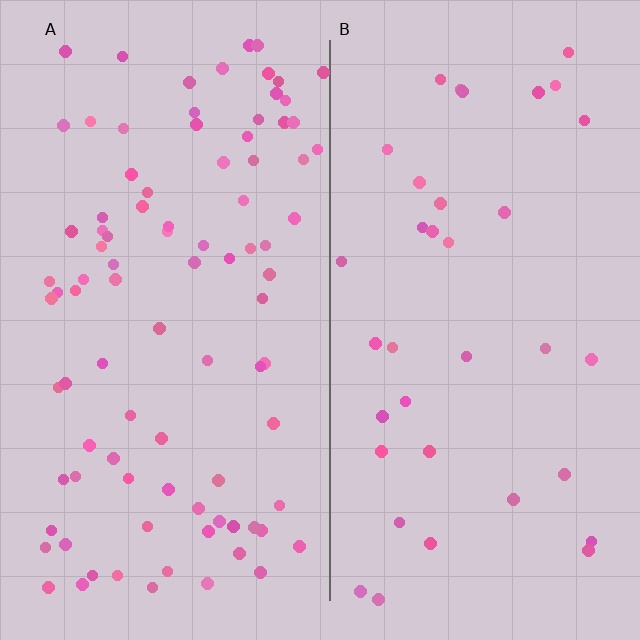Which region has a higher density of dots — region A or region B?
A (the left).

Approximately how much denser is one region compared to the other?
Approximately 2.6× — region A over region B.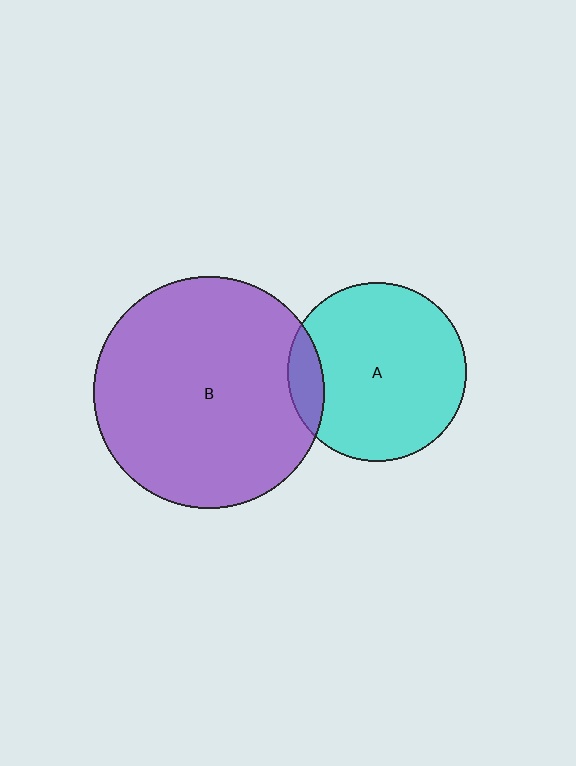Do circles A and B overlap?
Yes.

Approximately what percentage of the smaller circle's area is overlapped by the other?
Approximately 10%.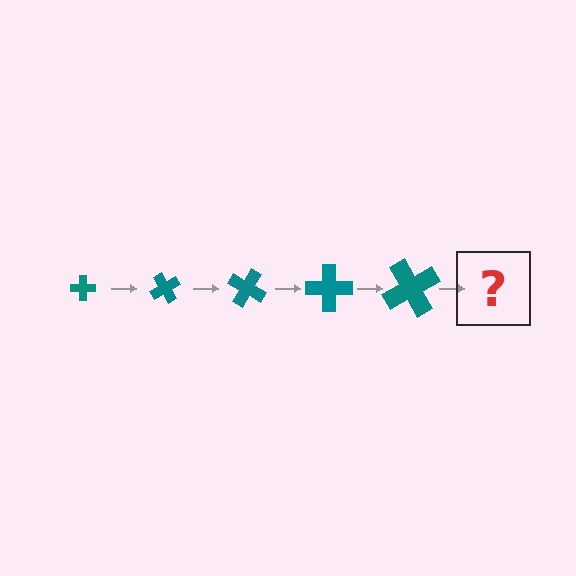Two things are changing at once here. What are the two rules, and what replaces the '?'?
The two rules are that the cross grows larger each step and it rotates 60 degrees each step. The '?' should be a cross, larger than the previous one and rotated 300 degrees from the start.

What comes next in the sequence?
The next element should be a cross, larger than the previous one and rotated 300 degrees from the start.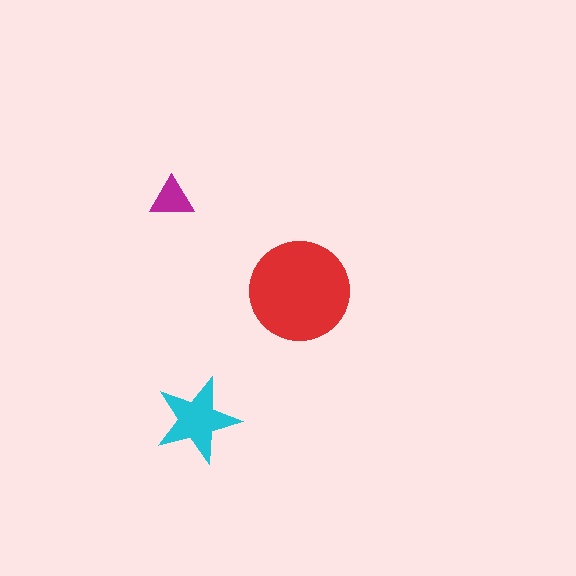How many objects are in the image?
There are 3 objects in the image.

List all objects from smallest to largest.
The magenta triangle, the cyan star, the red circle.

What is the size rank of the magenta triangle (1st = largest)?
3rd.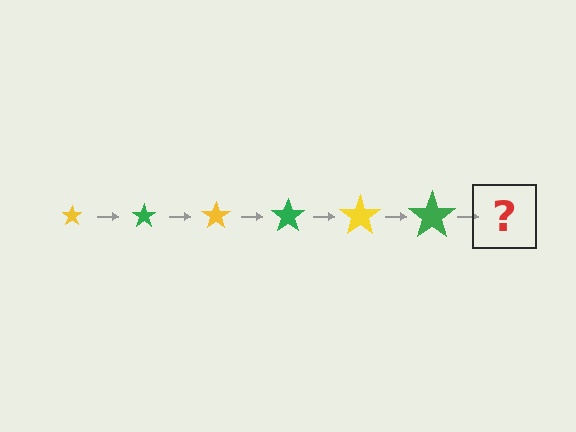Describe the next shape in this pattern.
It should be a yellow star, larger than the previous one.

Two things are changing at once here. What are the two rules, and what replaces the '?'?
The two rules are that the star grows larger each step and the color cycles through yellow and green. The '?' should be a yellow star, larger than the previous one.